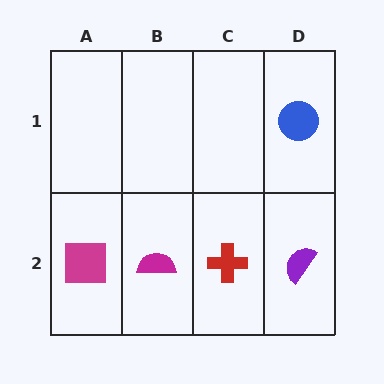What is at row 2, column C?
A red cross.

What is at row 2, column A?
A magenta square.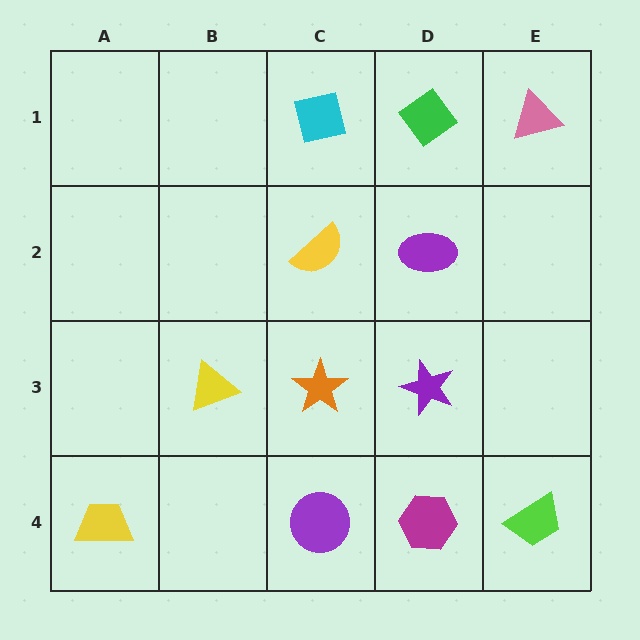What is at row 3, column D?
A purple star.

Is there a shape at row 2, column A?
No, that cell is empty.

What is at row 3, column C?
An orange star.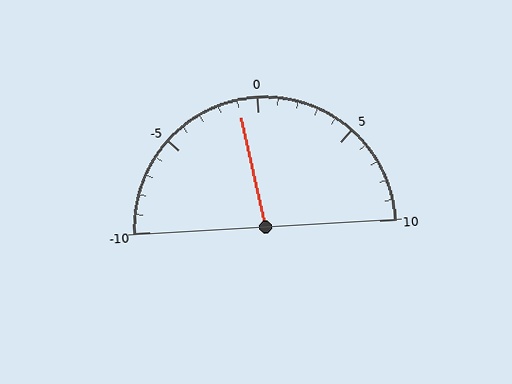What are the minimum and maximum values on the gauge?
The gauge ranges from -10 to 10.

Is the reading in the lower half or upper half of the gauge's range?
The reading is in the lower half of the range (-10 to 10).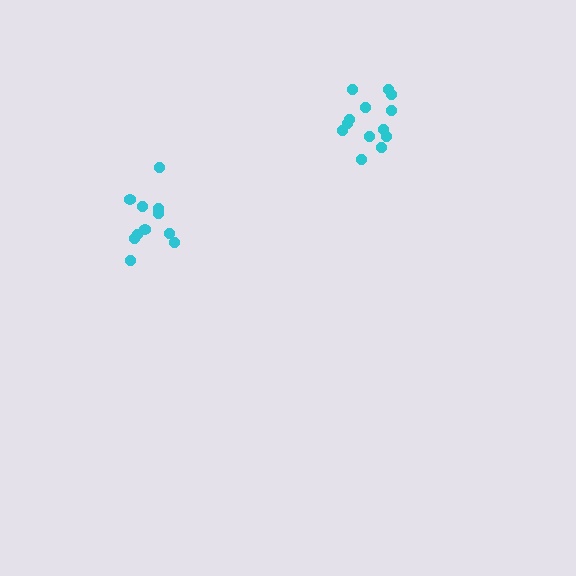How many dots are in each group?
Group 1: 11 dots, Group 2: 13 dots (24 total).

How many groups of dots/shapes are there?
There are 2 groups.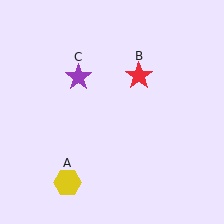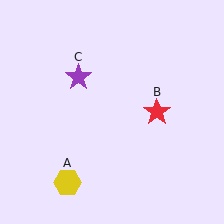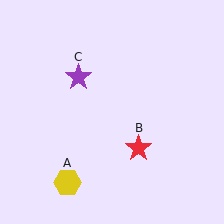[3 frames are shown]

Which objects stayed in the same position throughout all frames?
Yellow hexagon (object A) and purple star (object C) remained stationary.